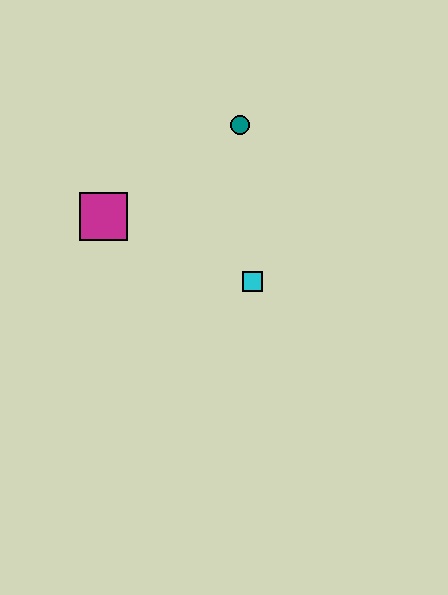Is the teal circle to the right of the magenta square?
Yes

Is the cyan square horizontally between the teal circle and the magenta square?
No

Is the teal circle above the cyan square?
Yes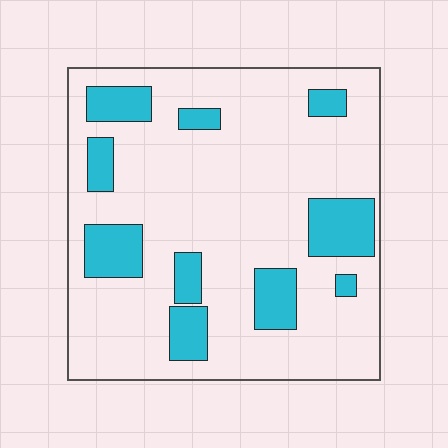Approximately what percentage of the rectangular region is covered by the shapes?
Approximately 20%.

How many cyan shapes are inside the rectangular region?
10.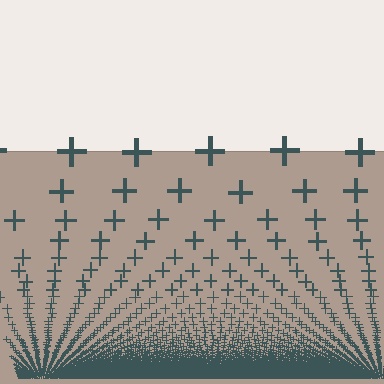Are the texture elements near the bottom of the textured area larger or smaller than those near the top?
Smaller. The gradient is inverted — elements near the bottom are smaller and denser.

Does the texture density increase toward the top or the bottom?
Density increases toward the bottom.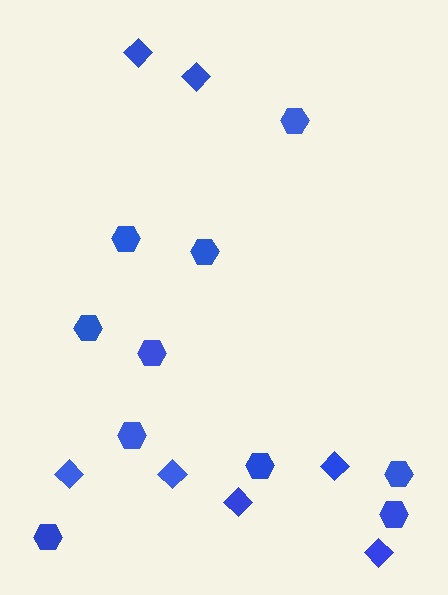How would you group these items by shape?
There are 2 groups: one group of diamonds (7) and one group of hexagons (10).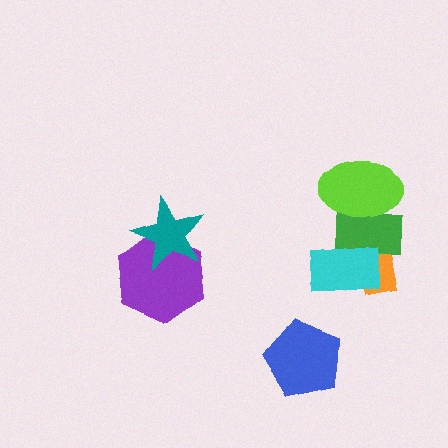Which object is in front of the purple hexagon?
The teal star is in front of the purple hexagon.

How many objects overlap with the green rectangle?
3 objects overlap with the green rectangle.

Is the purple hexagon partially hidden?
Yes, it is partially covered by another shape.